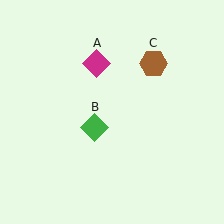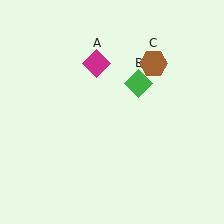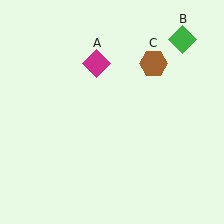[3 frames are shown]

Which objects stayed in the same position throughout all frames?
Magenta diamond (object A) and brown hexagon (object C) remained stationary.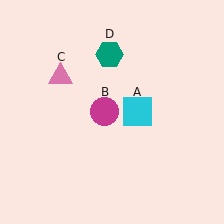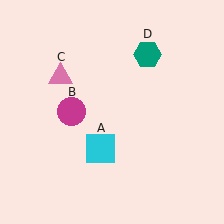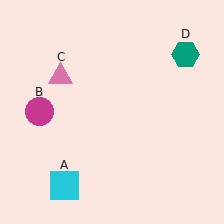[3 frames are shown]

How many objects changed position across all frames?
3 objects changed position: cyan square (object A), magenta circle (object B), teal hexagon (object D).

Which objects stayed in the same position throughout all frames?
Pink triangle (object C) remained stationary.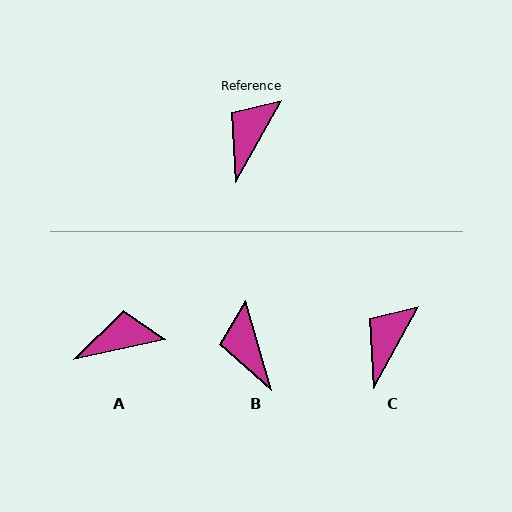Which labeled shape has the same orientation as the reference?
C.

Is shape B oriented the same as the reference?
No, it is off by about 45 degrees.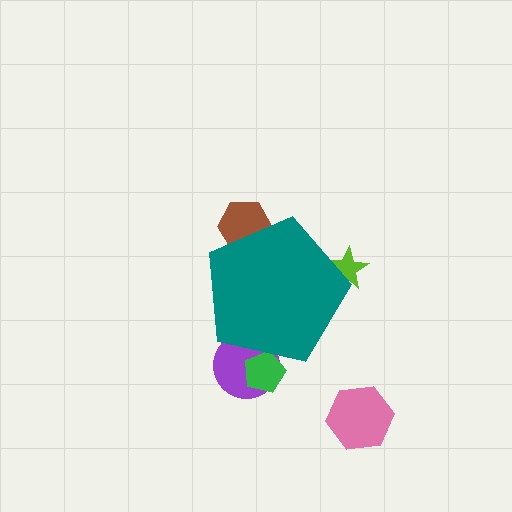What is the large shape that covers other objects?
A teal pentagon.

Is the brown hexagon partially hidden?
Yes, the brown hexagon is partially hidden behind the teal pentagon.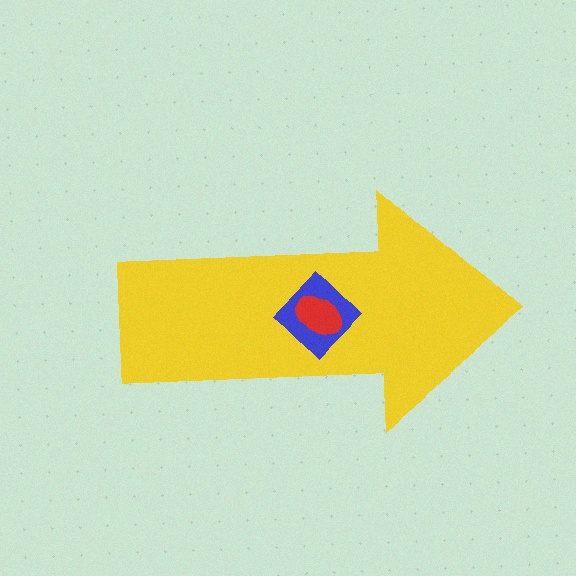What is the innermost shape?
The red ellipse.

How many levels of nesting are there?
3.